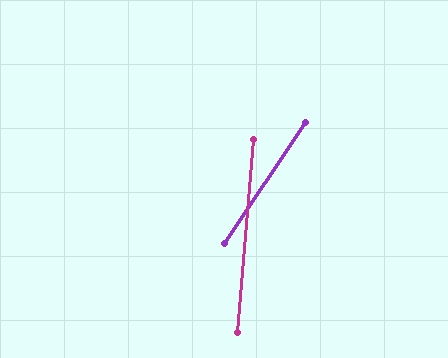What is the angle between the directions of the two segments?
Approximately 29 degrees.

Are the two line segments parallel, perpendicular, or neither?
Neither parallel nor perpendicular — they differ by about 29°.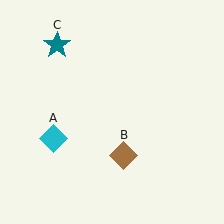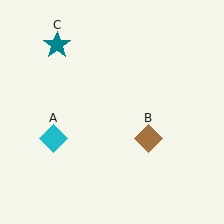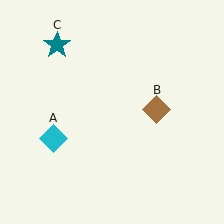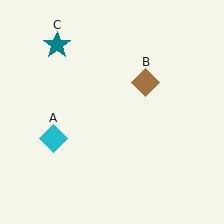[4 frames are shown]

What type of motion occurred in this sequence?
The brown diamond (object B) rotated counterclockwise around the center of the scene.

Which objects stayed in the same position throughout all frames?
Cyan diamond (object A) and teal star (object C) remained stationary.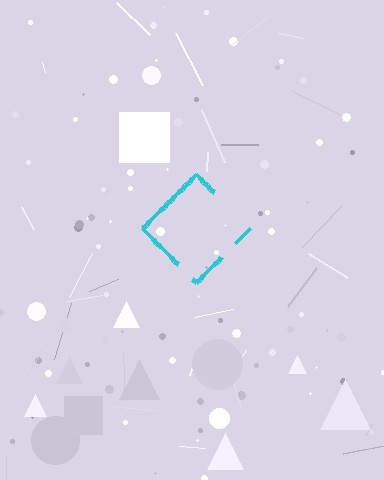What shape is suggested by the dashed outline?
The dashed outline suggests a diamond.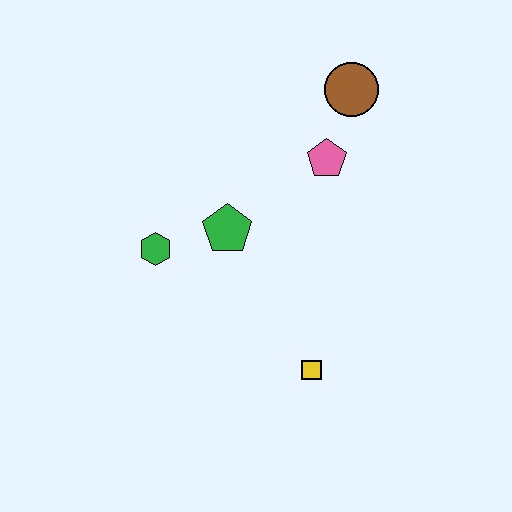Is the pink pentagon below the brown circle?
Yes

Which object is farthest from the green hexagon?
The brown circle is farthest from the green hexagon.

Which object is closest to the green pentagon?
The green hexagon is closest to the green pentagon.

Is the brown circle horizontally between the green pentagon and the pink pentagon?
No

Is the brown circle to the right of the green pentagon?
Yes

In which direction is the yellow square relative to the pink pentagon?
The yellow square is below the pink pentagon.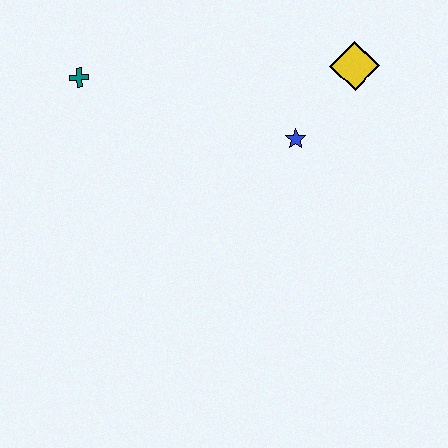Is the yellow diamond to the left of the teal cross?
No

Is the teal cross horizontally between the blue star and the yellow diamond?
No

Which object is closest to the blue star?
The yellow diamond is closest to the blue star.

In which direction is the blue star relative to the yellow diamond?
The blue star is below the yellow diamond.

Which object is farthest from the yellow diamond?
The teal cross is farthest from the yellow diamond.